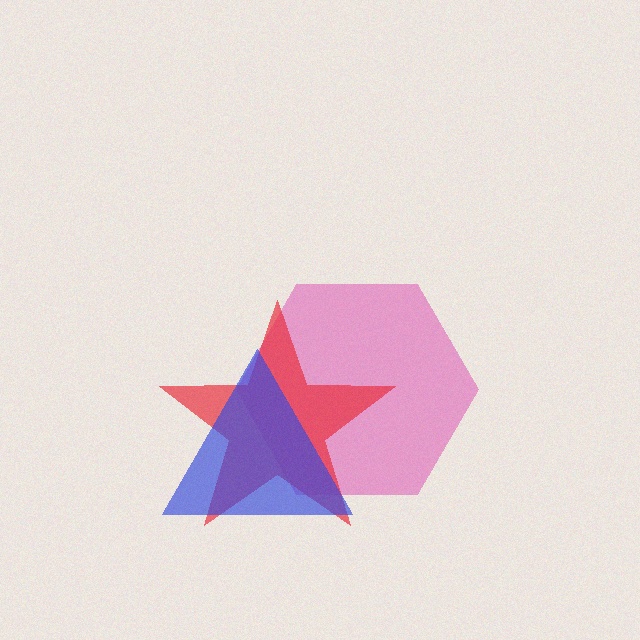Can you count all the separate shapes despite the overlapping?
Yes, there are 3 separate shapes.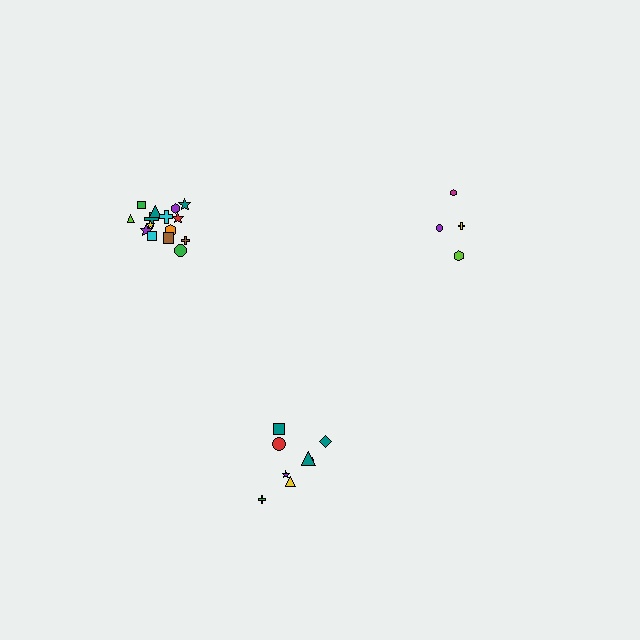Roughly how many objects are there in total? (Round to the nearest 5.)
Roughly 25 objects in total.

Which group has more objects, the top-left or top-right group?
The top-left group.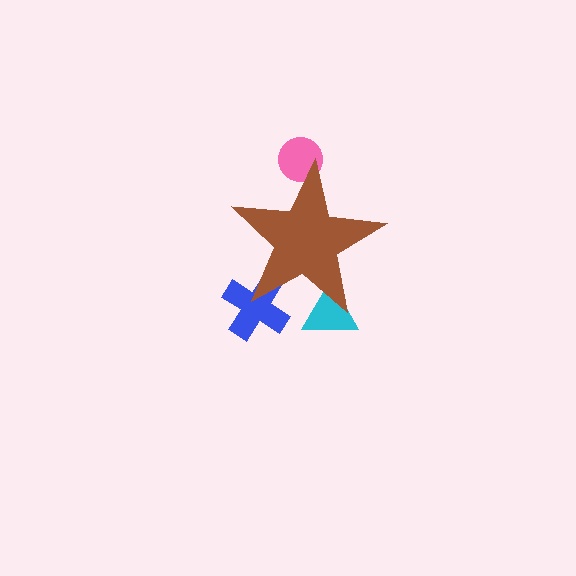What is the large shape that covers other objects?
A brown star.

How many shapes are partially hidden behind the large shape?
3 shapes are partially hidden.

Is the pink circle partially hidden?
Yes, the pink circle is partially hidden behind the brown star.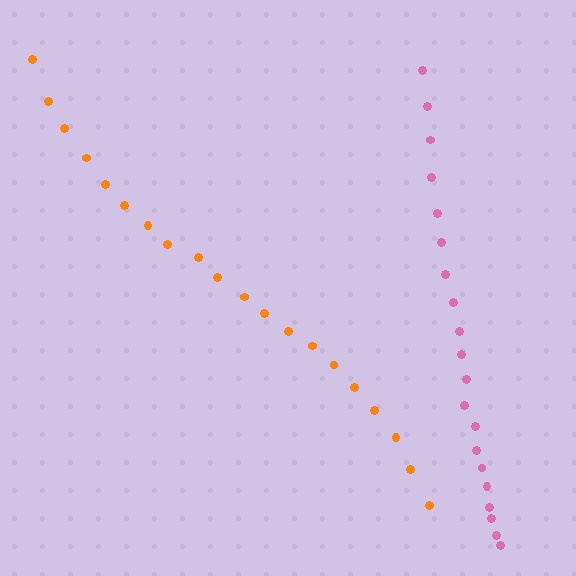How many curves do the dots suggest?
There are 2 distinct paths.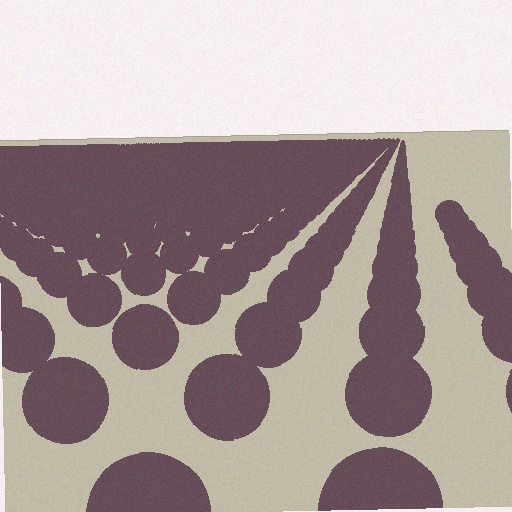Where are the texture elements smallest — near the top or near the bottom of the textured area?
Near the top.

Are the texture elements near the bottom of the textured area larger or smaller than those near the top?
Larger. Near the bottom, elements are closer to the viewer and appear at a bigger on-screen size.